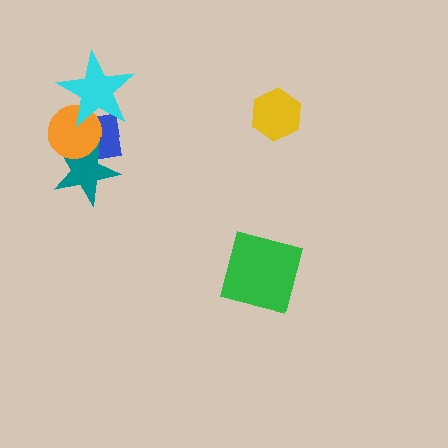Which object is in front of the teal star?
The orange circle is in front of the teal star.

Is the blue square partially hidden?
Yes, it is partially covered by another shape.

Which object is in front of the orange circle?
The cyan star is in front of the orange circle.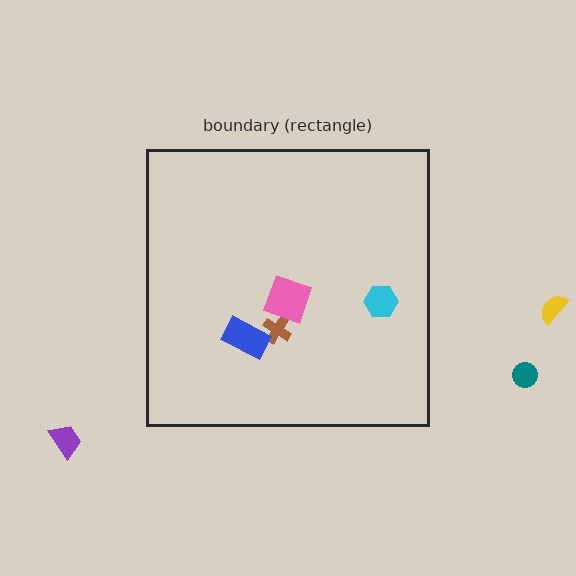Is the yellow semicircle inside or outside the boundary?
Outside.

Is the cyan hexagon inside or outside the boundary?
Inside.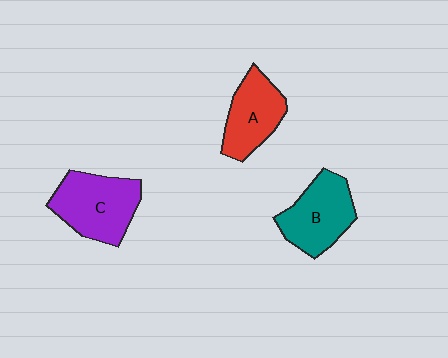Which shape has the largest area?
Shape C (purple).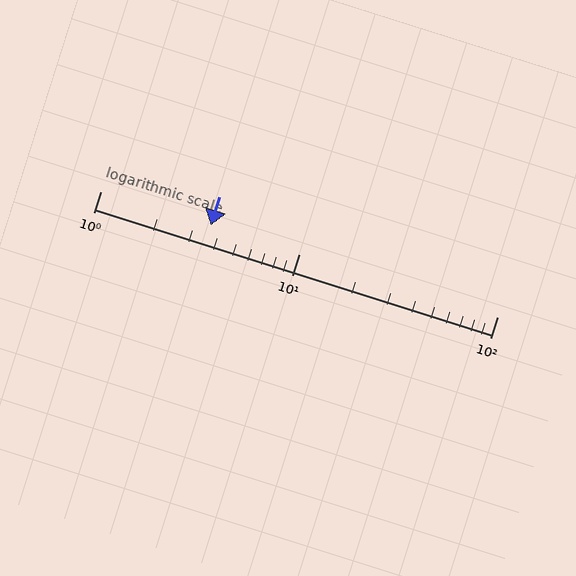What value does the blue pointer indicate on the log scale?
The pointer indicates approximately 3.6.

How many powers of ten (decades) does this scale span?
The scale spans 2 decades, from 1 to 100.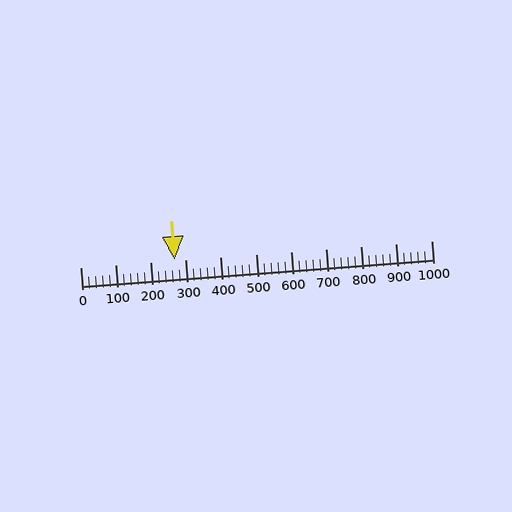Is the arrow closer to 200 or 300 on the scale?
The arrow is closer to 300.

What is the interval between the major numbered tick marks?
The major tick marks are spaced 100 units apart.